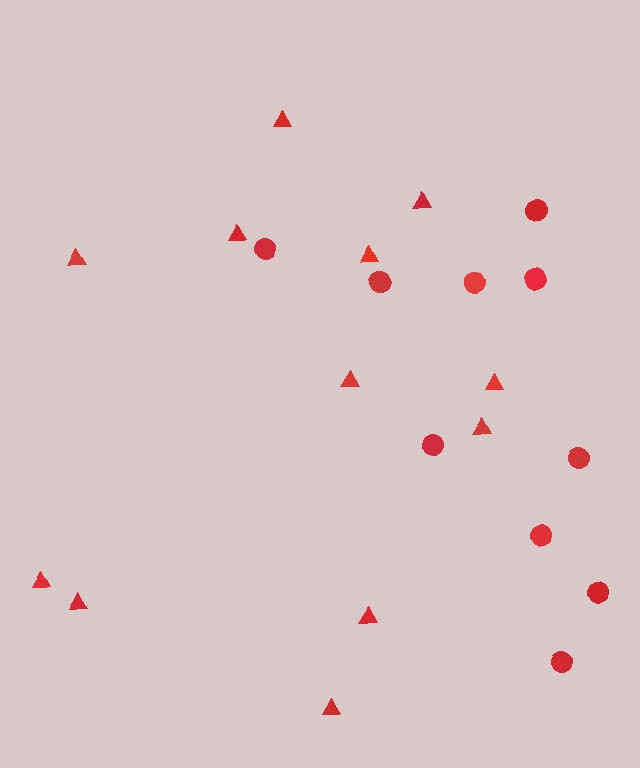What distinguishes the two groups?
There are 2 groups: one group of circles (10) and one group of triangles (12).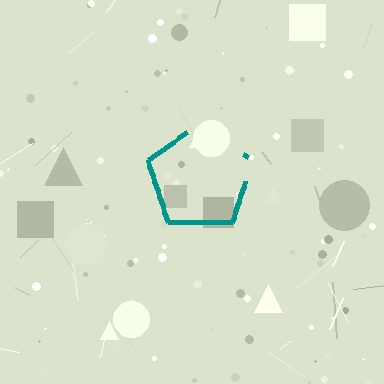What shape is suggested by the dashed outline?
The dashed outline suggests a pentagon.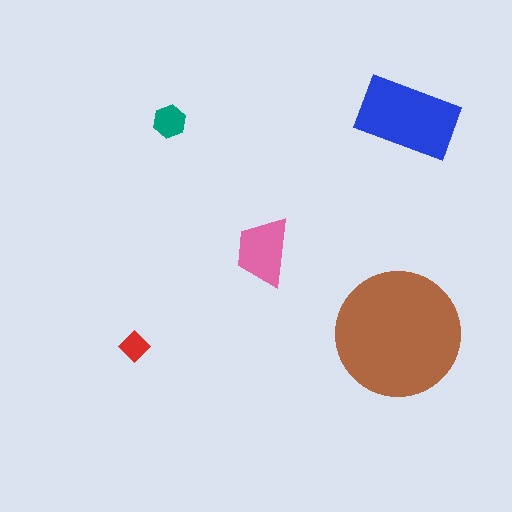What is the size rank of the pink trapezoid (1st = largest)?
3rd.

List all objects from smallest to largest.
The red diamond, the teal hexagon, the pink trapezoid, the blue rectangle, the brown circle.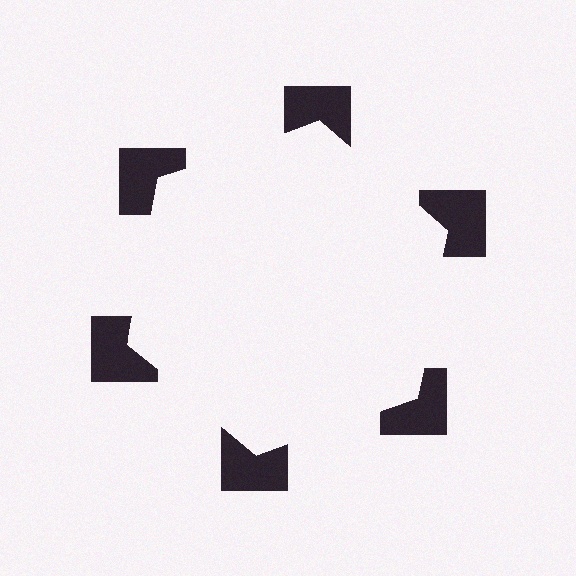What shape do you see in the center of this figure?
An illusory hexagon — its edges are inferred from the aligned wedge cuts in the notched squares, not physically drawn.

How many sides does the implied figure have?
6 sides.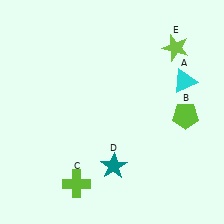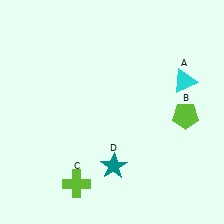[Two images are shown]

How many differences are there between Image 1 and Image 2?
There is 1 difference between the two images.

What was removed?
The lime star (E) was removed in Image 2.